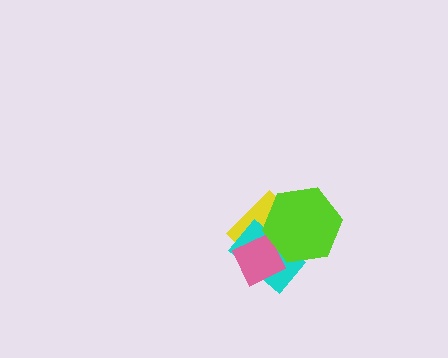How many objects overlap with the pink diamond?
3 objects overlap with the pink diamond.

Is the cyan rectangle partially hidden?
Yes, it is partially covered by another shape.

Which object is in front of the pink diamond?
The lime hexagon is in front of the pink diamond.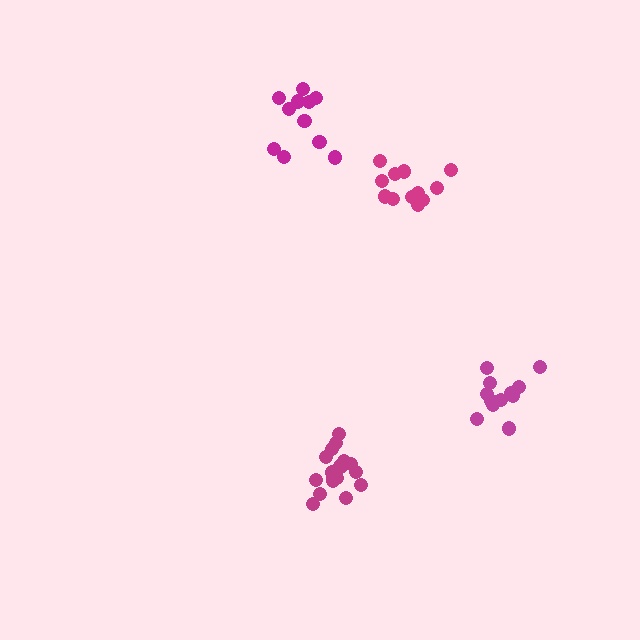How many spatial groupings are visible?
There are 4 spatial groupings.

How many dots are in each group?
Group 1: 11 dots, Group 2: 12 dots, Group 3: 12 dots, Group 4: 17 dots (52 total).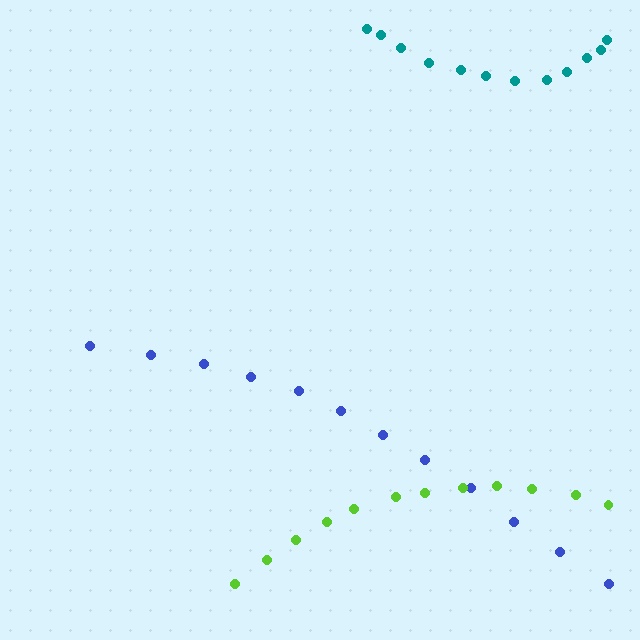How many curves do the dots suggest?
There are 3 distinct paths.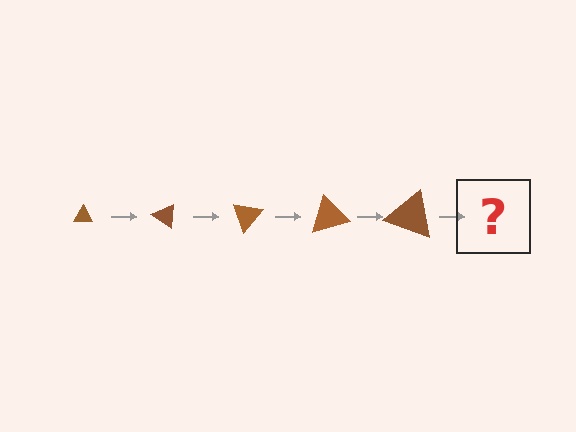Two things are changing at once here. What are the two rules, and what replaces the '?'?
The two rules are that the triangle grows larger each step and it rotates 35 degrees each step. The '?' should be a triangle, larger than the previous one and rotated 175 degrees from the start.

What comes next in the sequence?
The next element should be a triangle, larger than the previous one and rotated 175 degrees from the start.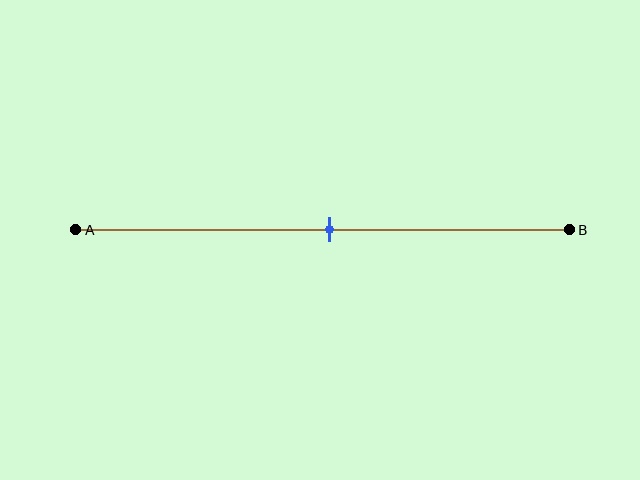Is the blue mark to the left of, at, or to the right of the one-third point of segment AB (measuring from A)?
The blue mark is to the right of the one-third point of segment AB.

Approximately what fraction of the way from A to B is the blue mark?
The blue mark is approximately 50% of the way from A to B.